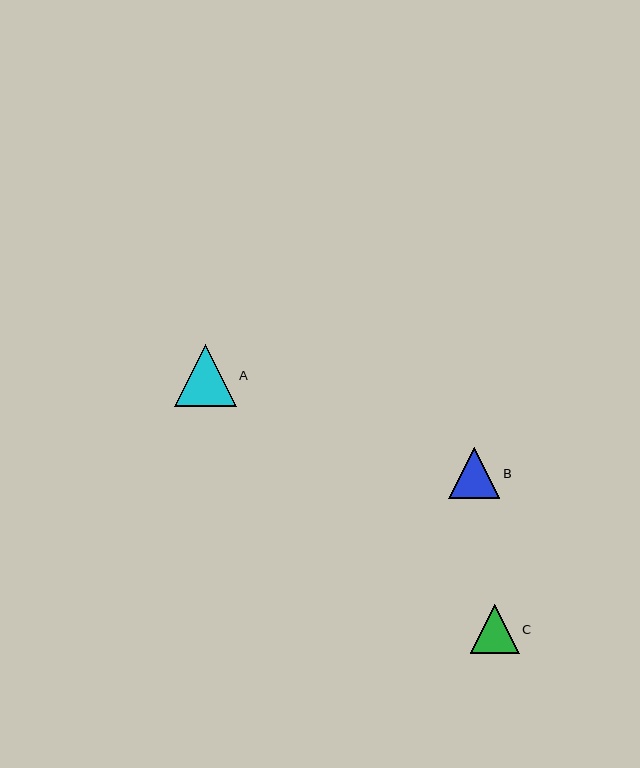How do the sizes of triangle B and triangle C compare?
Triangle B and triangle C are approximately the same size.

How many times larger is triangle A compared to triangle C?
Triangle A is approximately 1.3 times the size of triangle C.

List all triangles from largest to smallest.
From largest to smallest: A, B, C.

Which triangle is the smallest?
Triangle C is the smallest with a size of approximately 49 pixels.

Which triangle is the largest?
Triangle A is the largest with a size of approximately 61 pixels.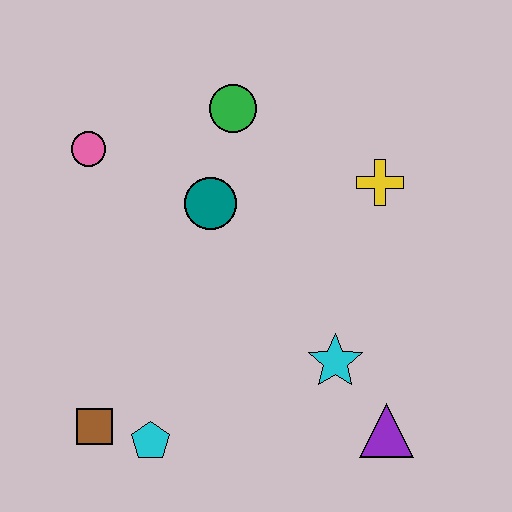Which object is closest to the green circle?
The teal circle is closest to the green circle.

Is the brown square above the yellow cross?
No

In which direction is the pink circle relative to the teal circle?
The pink circle is to the left of the teal circle.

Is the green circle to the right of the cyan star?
No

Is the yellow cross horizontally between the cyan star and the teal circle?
No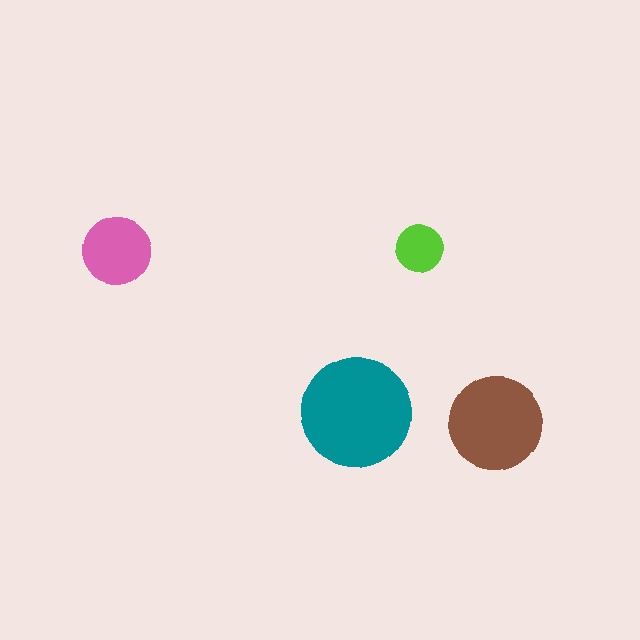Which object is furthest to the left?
The pink circle is leftmost.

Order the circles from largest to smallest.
the teal one, the brown one, the pink one, the lime one.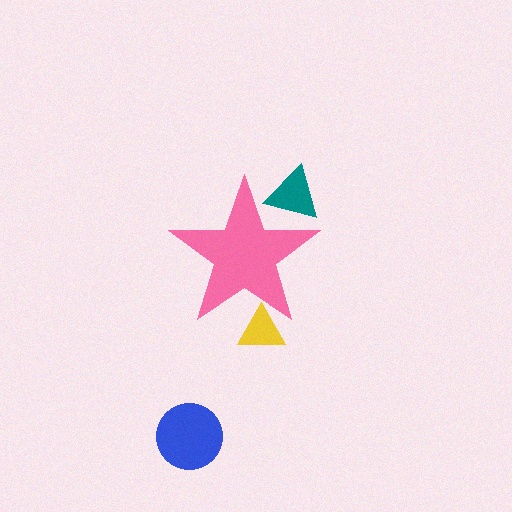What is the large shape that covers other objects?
A pink star.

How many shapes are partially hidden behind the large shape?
2 shapes are partially hidden.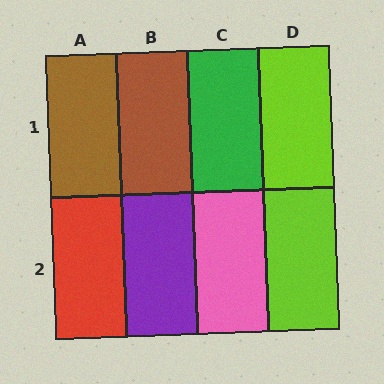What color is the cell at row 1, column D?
Lime.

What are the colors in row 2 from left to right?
Red, purple, pink, lime.